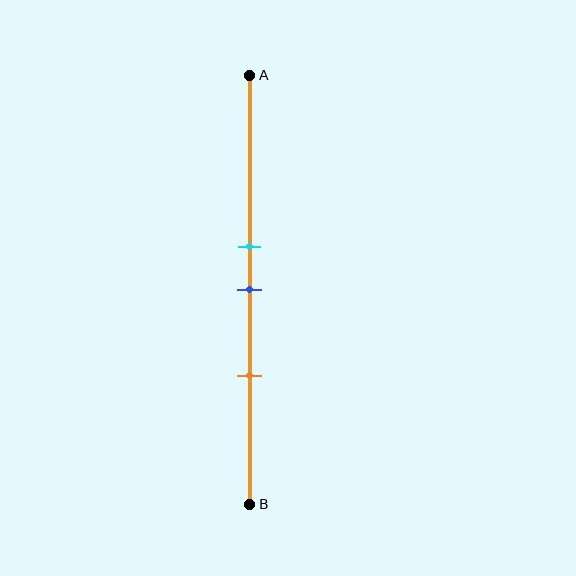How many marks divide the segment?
There are 3 marks dividing the segment.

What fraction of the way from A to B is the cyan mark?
The cyan mark is approximately 40% (0.4) of the way from A to B.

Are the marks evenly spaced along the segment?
Yes, the marks are approximately evenly spaced.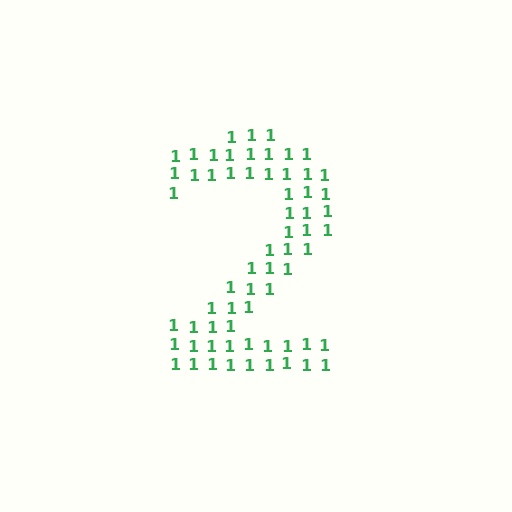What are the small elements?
The small elements are digit 1's.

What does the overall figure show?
The overall figure shows the digit 2.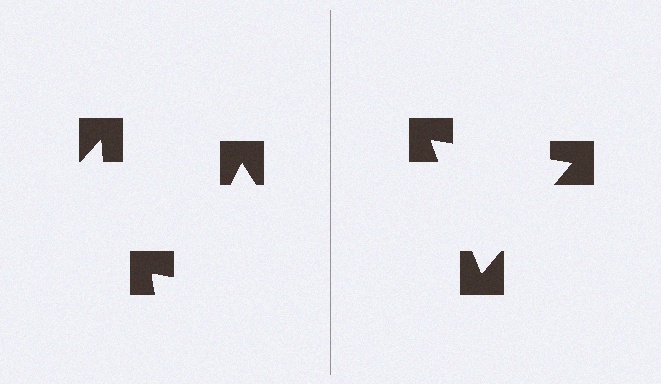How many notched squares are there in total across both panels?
6 — 3 on each side.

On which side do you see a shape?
An illusory triangle appears on the right side. On the left side the wedge cuts are rotated, so no coherent shape forms.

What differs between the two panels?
The notched squares are positioned identically on both sides; only the wedge orientations differ. On the right they align to a triangle; on the left they are misaligned.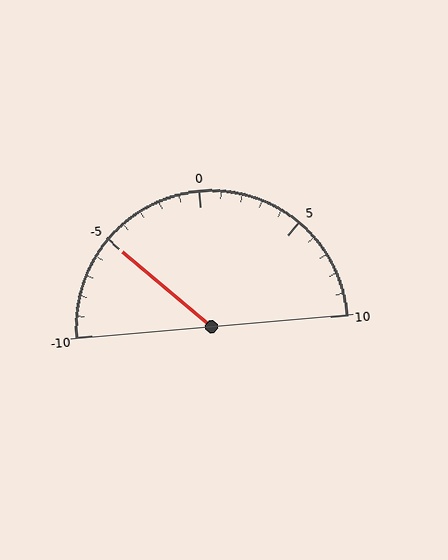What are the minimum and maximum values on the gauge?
The gauge ranges from -10 to 10.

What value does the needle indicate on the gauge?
The needle indicates approximately -5.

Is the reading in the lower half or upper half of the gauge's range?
The reading is in the lower half of the range (-10 to 10).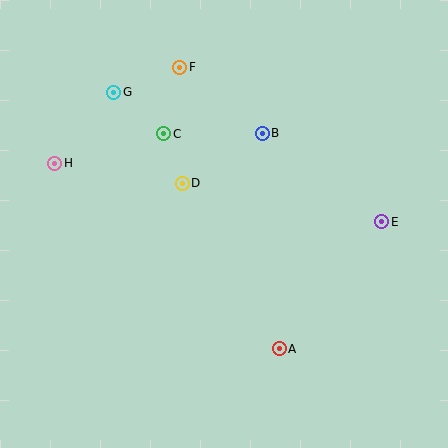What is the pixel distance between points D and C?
The distance between D and C is 53 pixels.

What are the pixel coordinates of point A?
Point A is at (279, 349).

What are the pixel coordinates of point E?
Point E is at (382, 222).